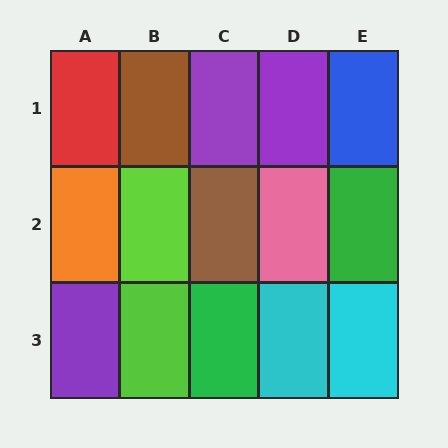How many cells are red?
1 cell is red.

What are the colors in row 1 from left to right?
Red, brown, purple, purple, blue.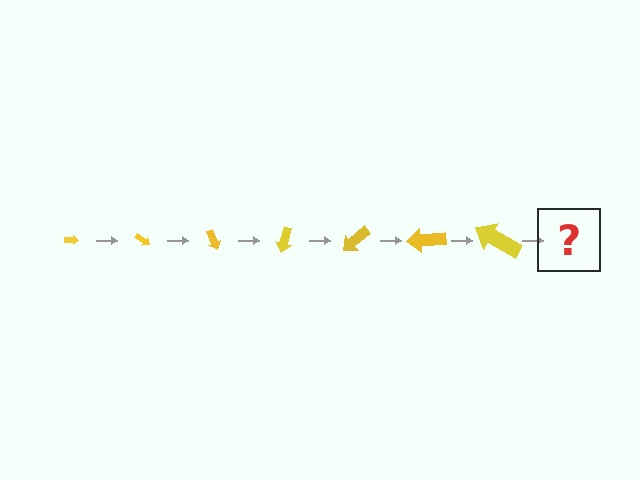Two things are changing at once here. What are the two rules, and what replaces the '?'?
The two rules are that the arrow grows larger each step and it rotates 35 degrees each step. The '?' should be an arrow, larger than the previous one and rotated 245 degrees from the start.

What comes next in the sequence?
The next element should be an arrow, larger than the previous one and rotated 245 degrees from the start.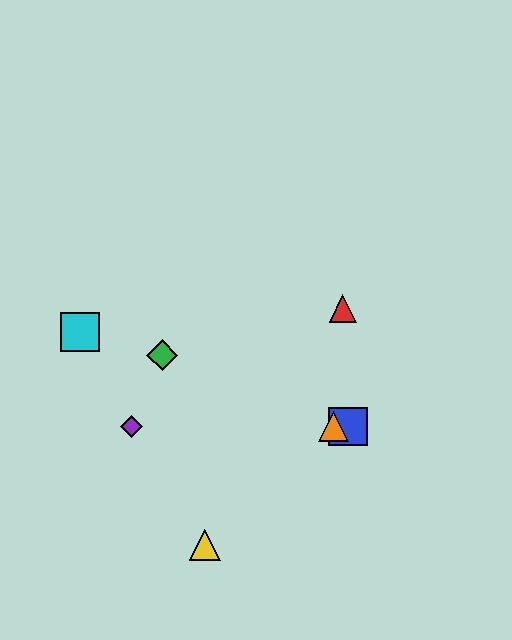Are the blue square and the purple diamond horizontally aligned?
Yes, both are at y≈427.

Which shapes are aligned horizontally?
The blue square, the purple diamond, the orange triangle are aligned horizontally.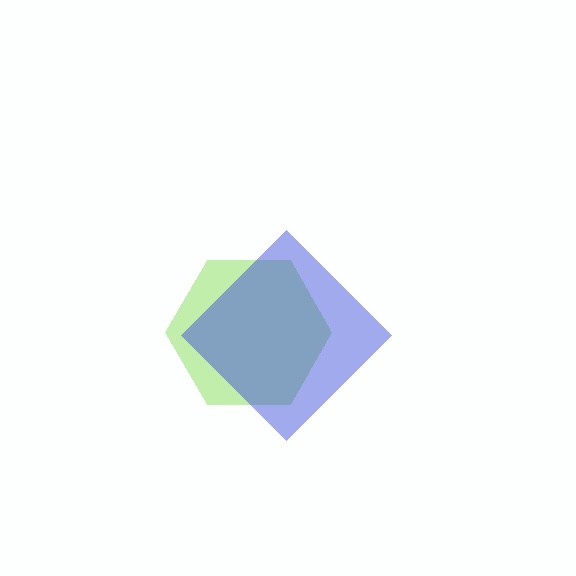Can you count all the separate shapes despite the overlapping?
Yes, there are 2 separate shapes.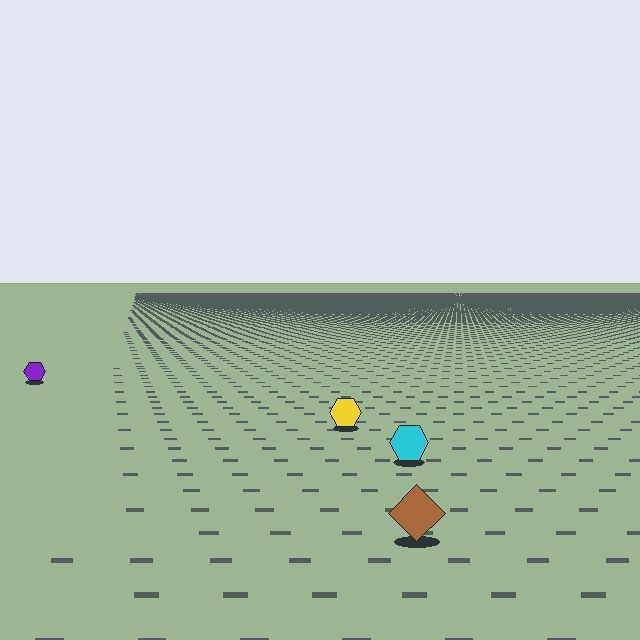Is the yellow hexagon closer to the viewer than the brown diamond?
No. The brown diamond is closer — you can tell from the texture gradient: the ground texture is coarser near it.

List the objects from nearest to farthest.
From nearest to farthest: the brown diamond, the cyan hexagon, the yellow hexagon, the purple hexagon.